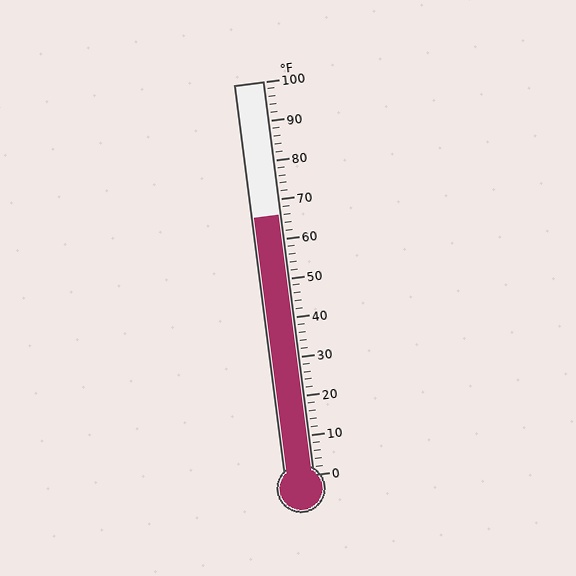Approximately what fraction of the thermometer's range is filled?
The thermometer is filled to approximately 65% of its range.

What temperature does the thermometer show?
The thermometer shows approximately 66°F.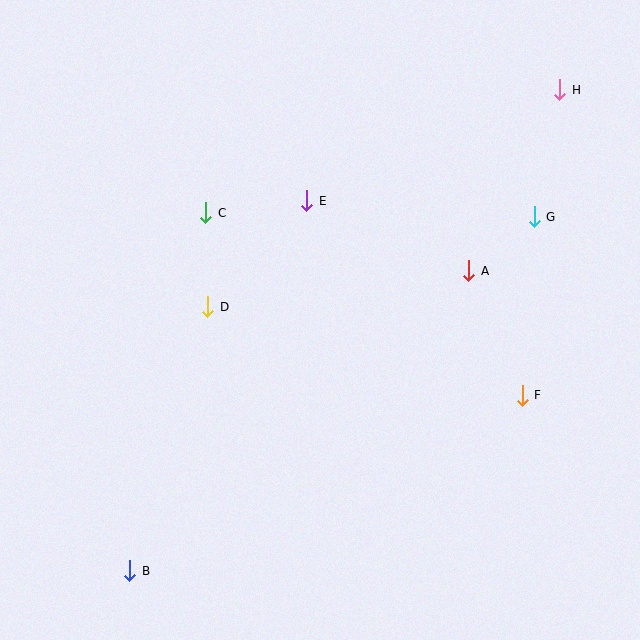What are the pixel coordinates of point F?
Point F is at (522, 395).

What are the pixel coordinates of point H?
Point H is at (560, 90).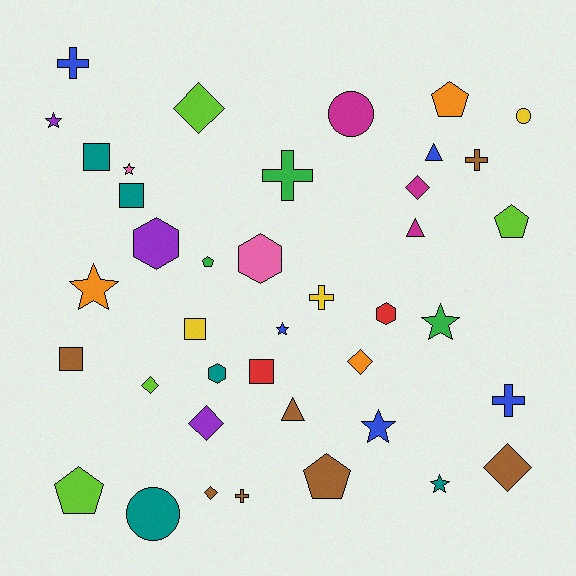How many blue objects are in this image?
There are 5 blue objects.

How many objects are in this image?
There are 40 objects.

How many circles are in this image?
There are 3 circles.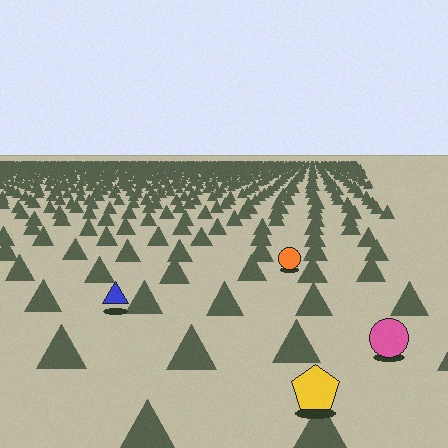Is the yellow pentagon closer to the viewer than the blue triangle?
Yes. The yellow pentagon is closer — you can tell from the texture gradient: the ground texture is coarser near it.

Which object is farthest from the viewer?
The orange circle is farthest from the viewer. It appears smaller and the ground texture around it is denser.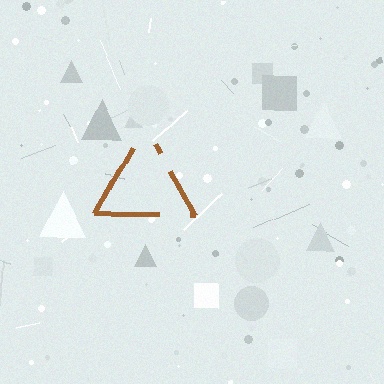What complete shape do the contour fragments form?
The contour fragments form a triangle.